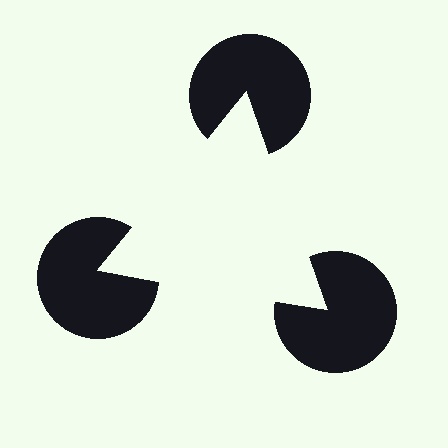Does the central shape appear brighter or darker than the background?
It typically appears slightly brighter than the background, even though no actual brightness change is drawn.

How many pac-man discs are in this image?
There are 3 — one at each vertex of the illusory triangle.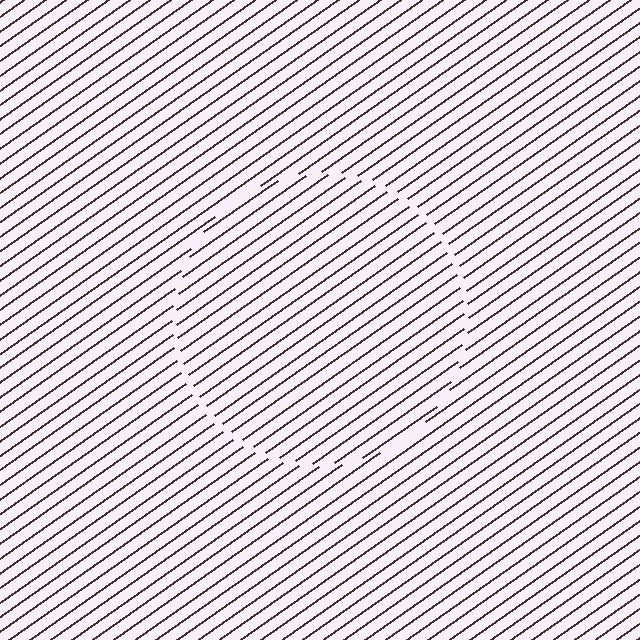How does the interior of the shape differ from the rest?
The interior of the shape contains the same grating, shifted by half a period — the contour is defined by the phase discontinuity where line-ends from the inner and outer gratings abut.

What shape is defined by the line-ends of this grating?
An illusory circle. The interior of the shape contains the same grating, shifted by half a period — the contour is defined by the phase discontinuity where line-ends from the inner and outer gratings abut.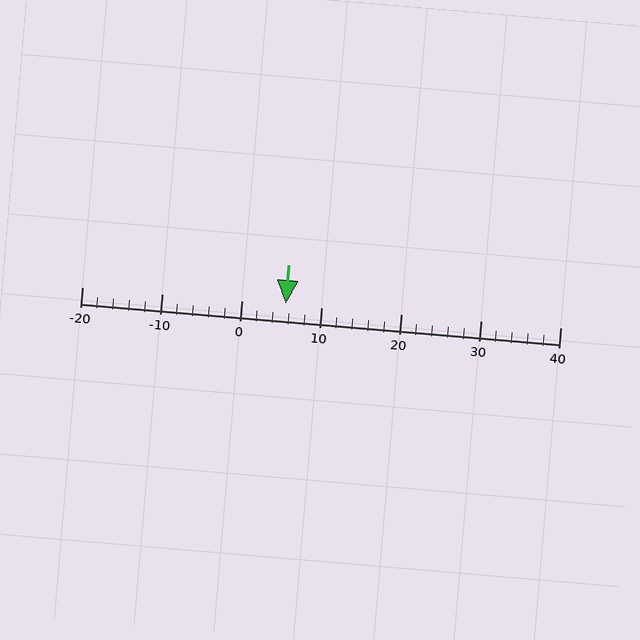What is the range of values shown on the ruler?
The ruler shows values from -20 to 40.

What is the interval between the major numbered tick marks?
The major tick marks are spaced 10 units apart.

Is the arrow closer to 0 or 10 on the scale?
The arrow is closer to 10.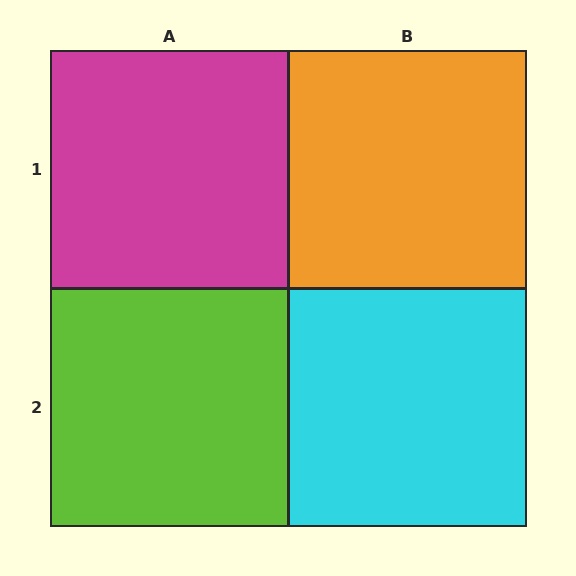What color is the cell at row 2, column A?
Lime.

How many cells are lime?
1 cell is lime.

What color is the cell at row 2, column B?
Cyan.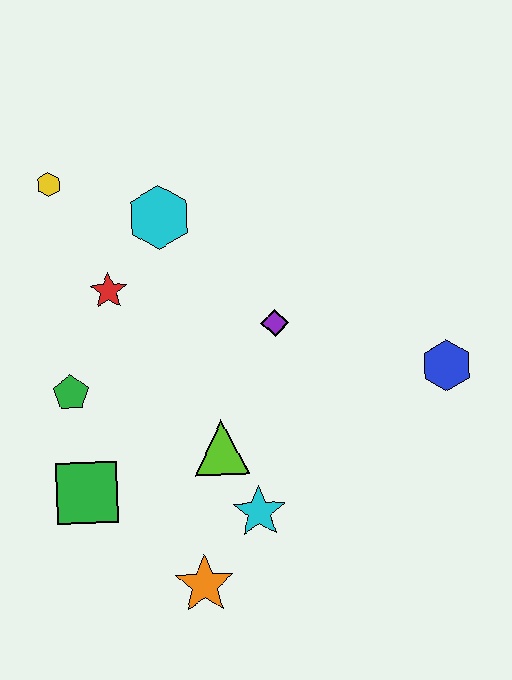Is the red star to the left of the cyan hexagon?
Yes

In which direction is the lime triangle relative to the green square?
The lime triangle is to the right of the green square.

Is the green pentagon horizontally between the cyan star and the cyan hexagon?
No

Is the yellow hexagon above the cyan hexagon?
Yes